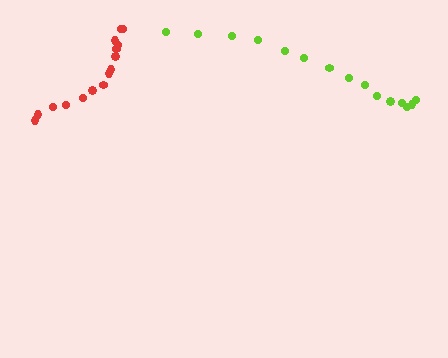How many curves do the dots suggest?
There are 2 distinct paths.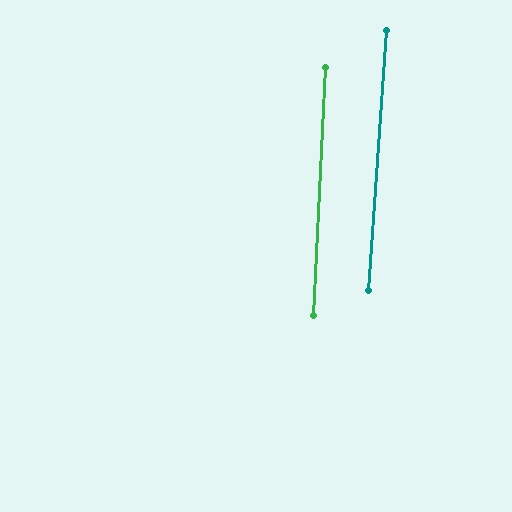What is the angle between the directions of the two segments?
Approximately 1 degree.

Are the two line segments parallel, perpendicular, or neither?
Parallel — their directions differ by only 1.3°.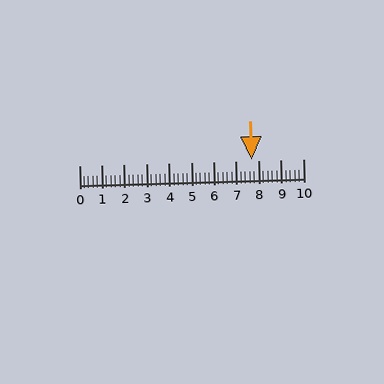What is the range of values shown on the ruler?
The ruler shows values from 0 to 10.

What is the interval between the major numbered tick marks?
The major tick marks are spaced 1 units apart.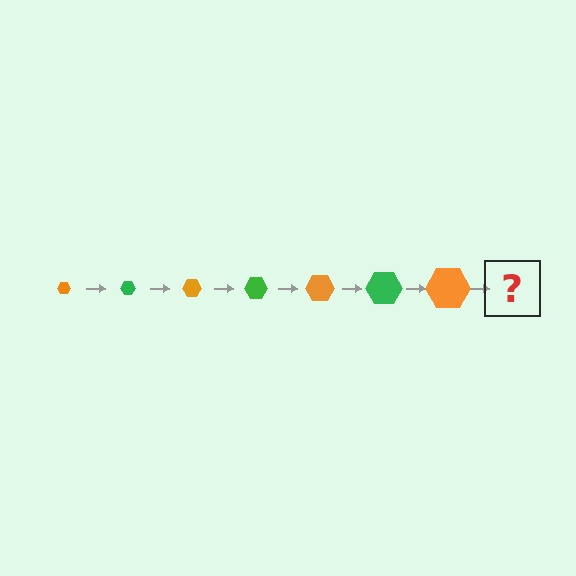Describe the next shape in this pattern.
It should be a green hexagon, larger than the previous one.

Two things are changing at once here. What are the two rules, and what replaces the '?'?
The two rules are that the hexagon grows larger each step and the color cycles through orange and green. The '?' should be a green hexagon, larger than the previous one.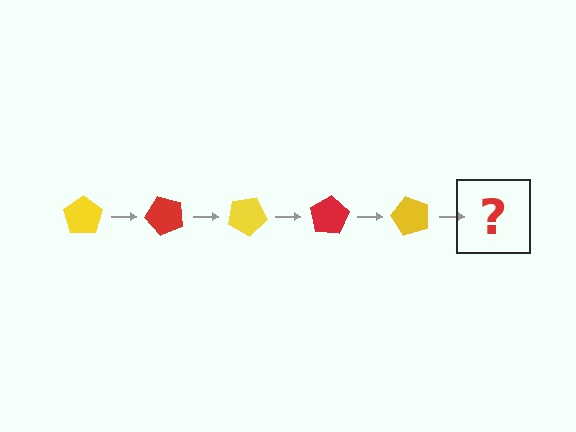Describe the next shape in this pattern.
It should be a red pentagon, rotated 250 degrees from the start.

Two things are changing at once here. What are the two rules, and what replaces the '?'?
The two rules are that it rotates 50 degrees each step and the color cycles through yellow and red. The '?' should be a red pentagon, rotated 250 degrees from the start.